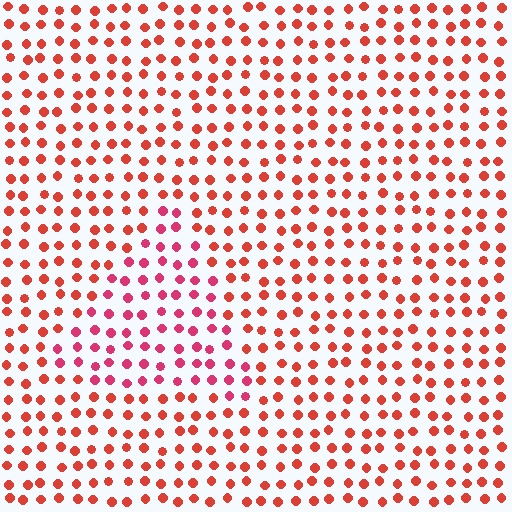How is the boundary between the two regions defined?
The boundary is defined purely by a slight shift in hue (about 26 degrees). Spacing, size, and orientation are identical on both sides.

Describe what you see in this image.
The image is filled with small red elements in a uniform arrangement. A triangle-shaped region is visible where the elements are tinted to a slightly different hue, forming a subtle color boundary.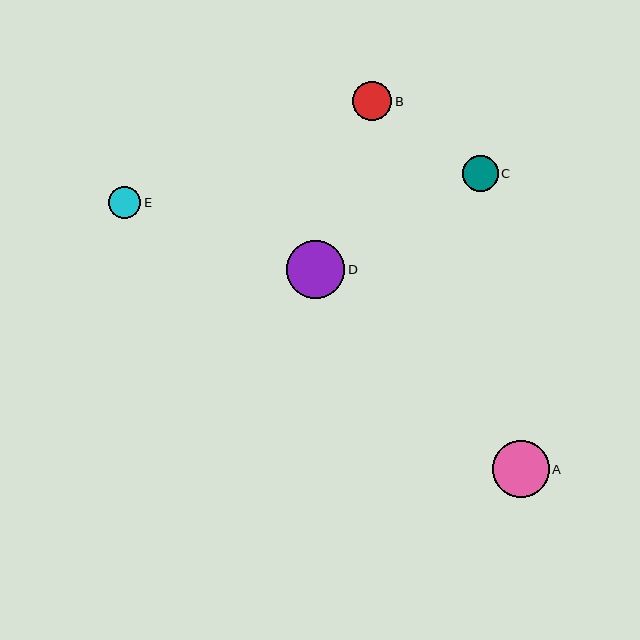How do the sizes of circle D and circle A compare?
Circle D and circle A are approximately the same size.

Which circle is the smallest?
Circle E is the smallest with a size of approximately 33 pixels.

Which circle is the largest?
Circle D is the largest with a size of approximately 58 pixels.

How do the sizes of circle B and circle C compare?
Circle B and circle C are approximately the same size.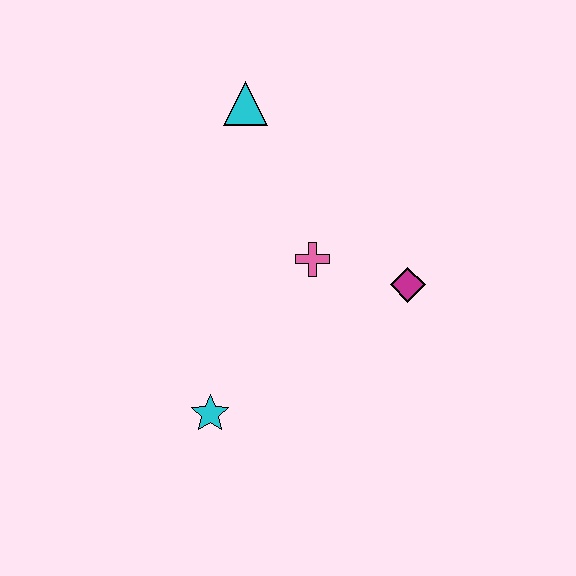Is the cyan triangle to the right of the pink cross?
No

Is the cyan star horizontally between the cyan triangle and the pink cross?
No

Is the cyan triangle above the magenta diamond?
Yes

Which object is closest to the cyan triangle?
The pink cross is closest to the cyan triangle.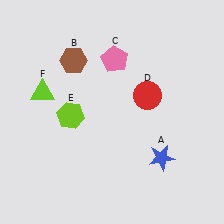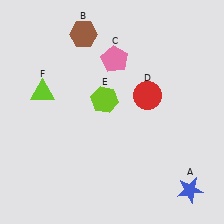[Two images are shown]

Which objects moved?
The objects that moved are: the blue star (A), the brown hexagon (B), the lime hexagon (E).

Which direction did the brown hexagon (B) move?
The brown hexagon (B) moved up.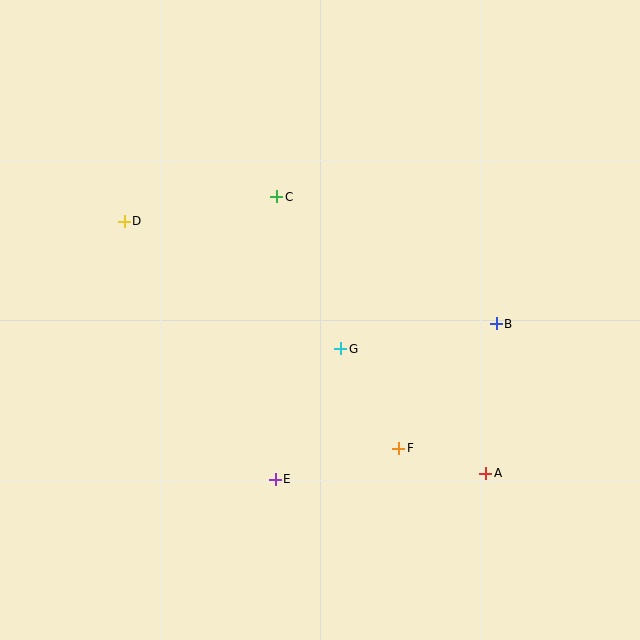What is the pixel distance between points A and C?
The distance between A and C is 347 pixels.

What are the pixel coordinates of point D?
Point D is at (124, 221).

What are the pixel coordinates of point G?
Point G is at (340, 349).